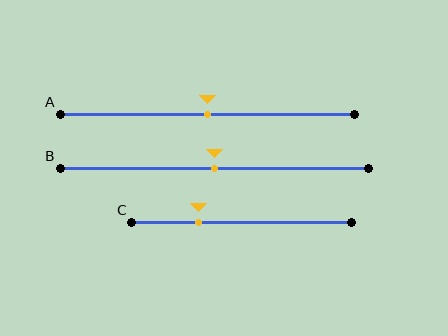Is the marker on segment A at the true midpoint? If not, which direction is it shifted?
Yes, the marker on segment A is at the true midpoint.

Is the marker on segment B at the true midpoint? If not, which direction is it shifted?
Yes, the marker on segment B is at the true midpoint.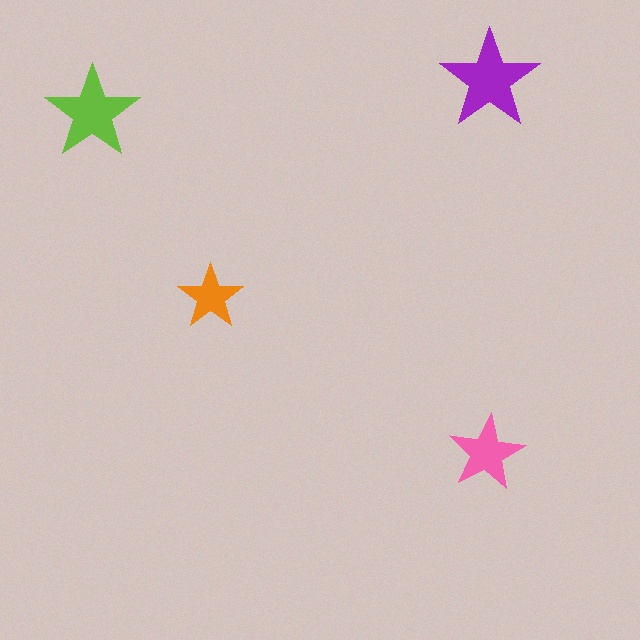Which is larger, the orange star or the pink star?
The pink one.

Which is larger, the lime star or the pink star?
The lime one.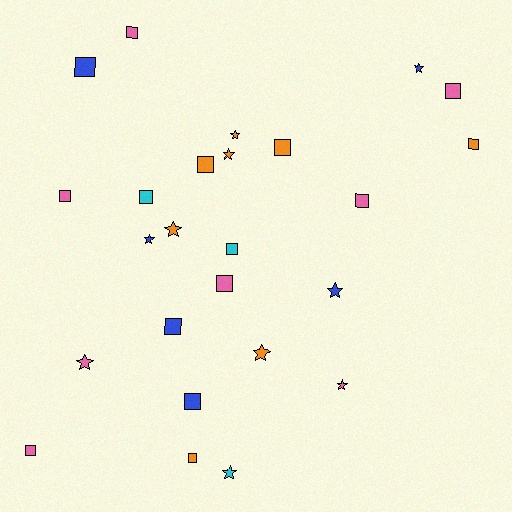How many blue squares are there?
There are 3 blue squares.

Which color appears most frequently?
Orange, with 8 objects.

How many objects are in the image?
There are 25 objects.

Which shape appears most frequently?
Square, with 15 objects.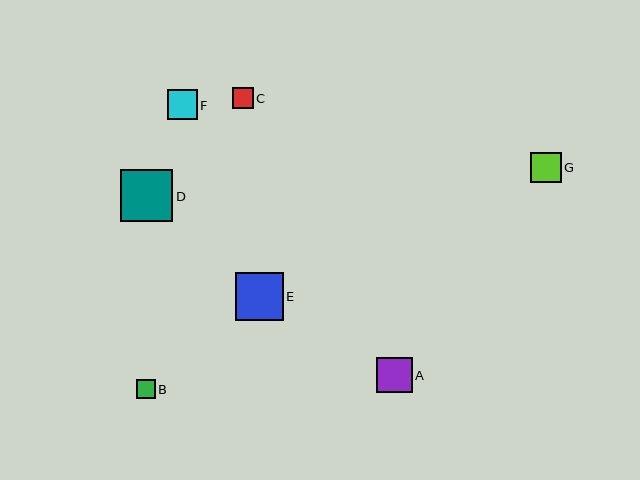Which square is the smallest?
Square B is the smallest with a size of approximately 18 pixels.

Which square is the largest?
Square D is the largest with a size of approximately 52 pixels.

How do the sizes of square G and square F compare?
Square G and square F are approximately the same size.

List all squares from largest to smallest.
From largest to smallest: D, E, A, G, F, C, B.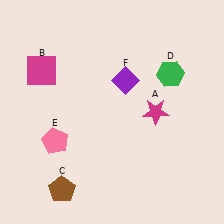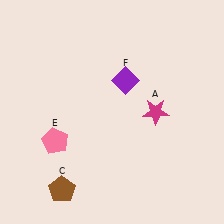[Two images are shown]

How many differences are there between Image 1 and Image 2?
There are 2 differences between the two images.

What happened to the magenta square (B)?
The magenta square (B) was removed in Image 2. It was in the top-left area of Image 1.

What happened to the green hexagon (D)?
The green hexagon (D) was removed in Image 2. It was in the top-right area of Image 1.